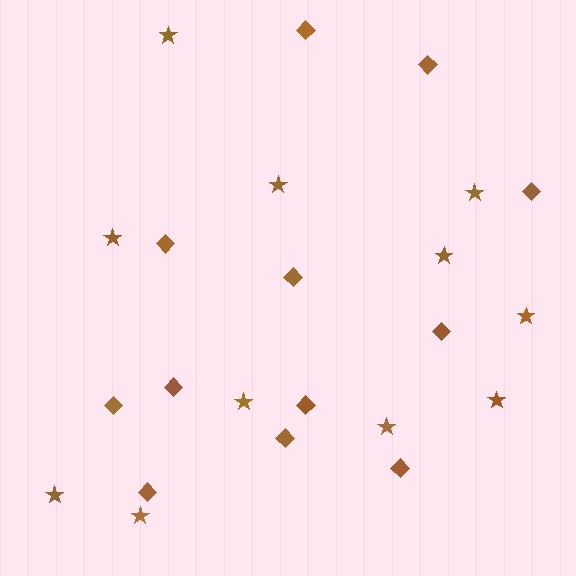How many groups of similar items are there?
There are 2 groups: one group of diamonds (12) and one group of stars (11).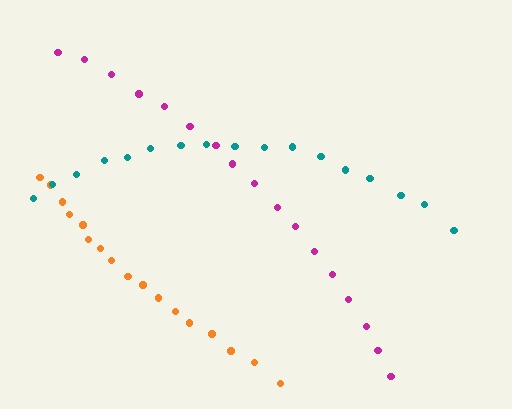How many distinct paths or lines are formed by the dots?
There are 3 distinct paths.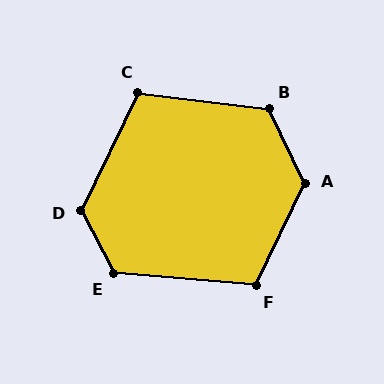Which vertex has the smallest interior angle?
C, at approximately 109 degrees.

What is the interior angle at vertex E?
Approximately 122 degrees (obtuse).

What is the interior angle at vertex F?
Approximately 111 degrees (obtuse).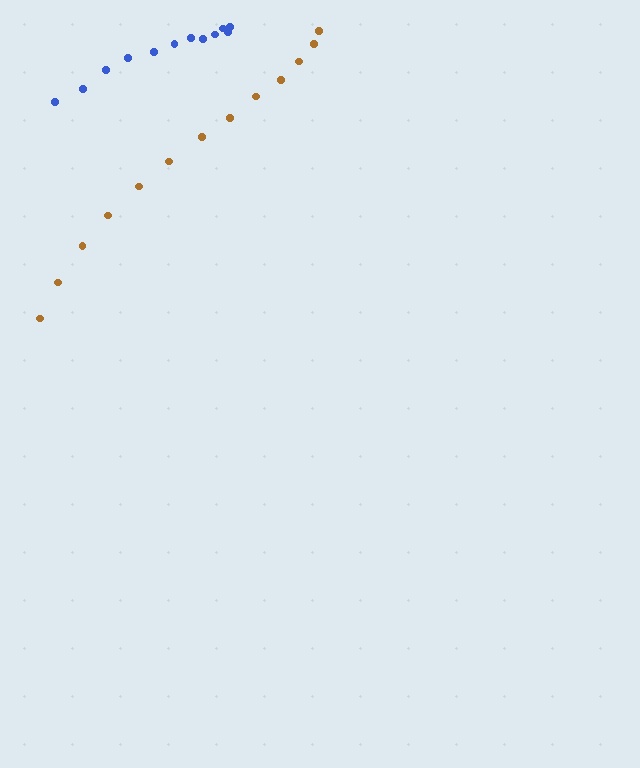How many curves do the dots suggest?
There are 2 distinct paths.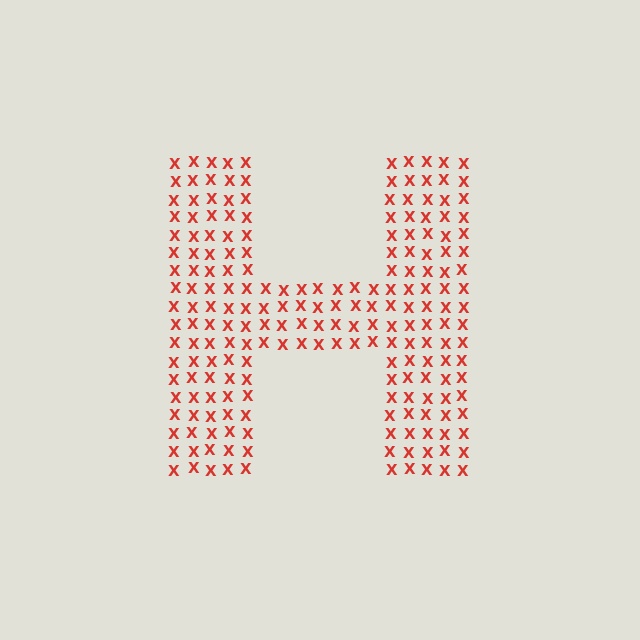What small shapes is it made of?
It is made of small letter X's.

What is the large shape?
The large shape is the letter H.